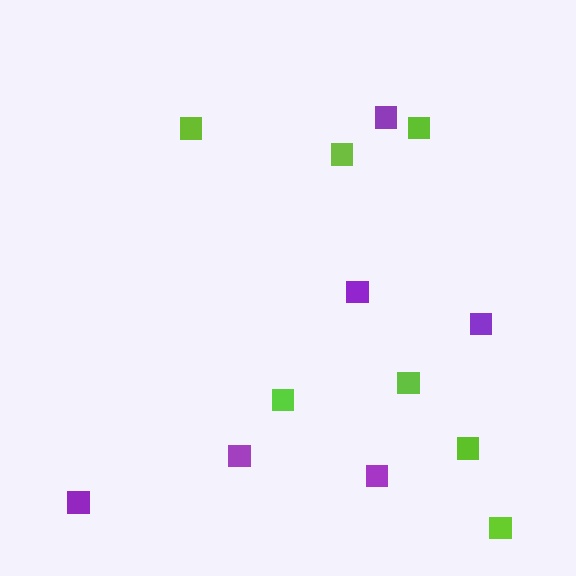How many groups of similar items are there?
There are 2 groups: one group of purple squares (6) and one group of lime squares (7).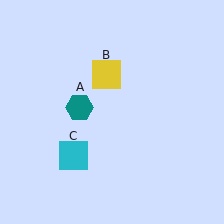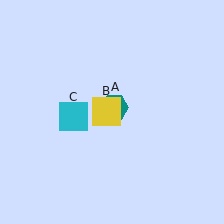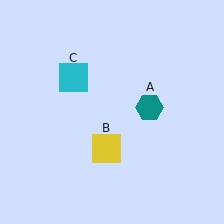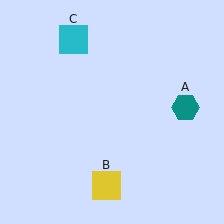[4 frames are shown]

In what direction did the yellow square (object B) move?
The yellow square (object B) moved down.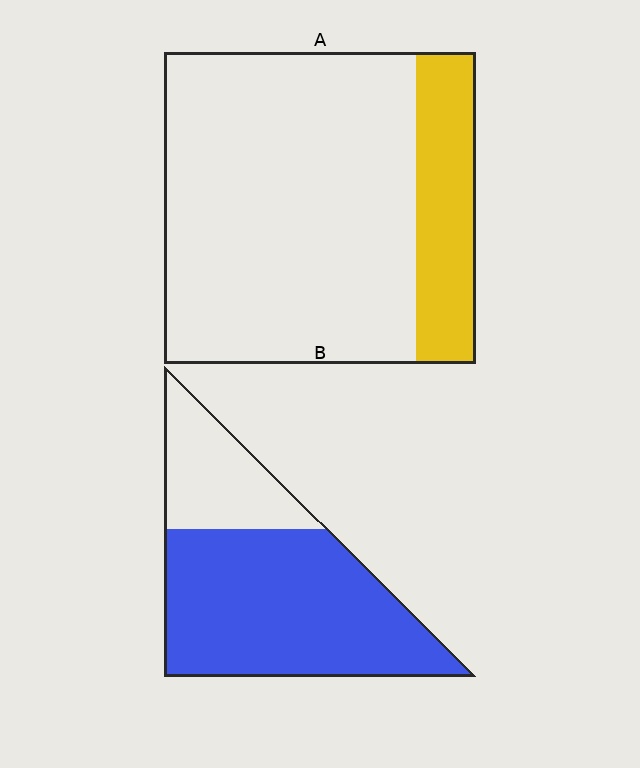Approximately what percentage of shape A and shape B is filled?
A is approximately 20% and B is approximately 75%.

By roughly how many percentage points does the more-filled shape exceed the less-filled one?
By roughly 55 percentage points (B over A).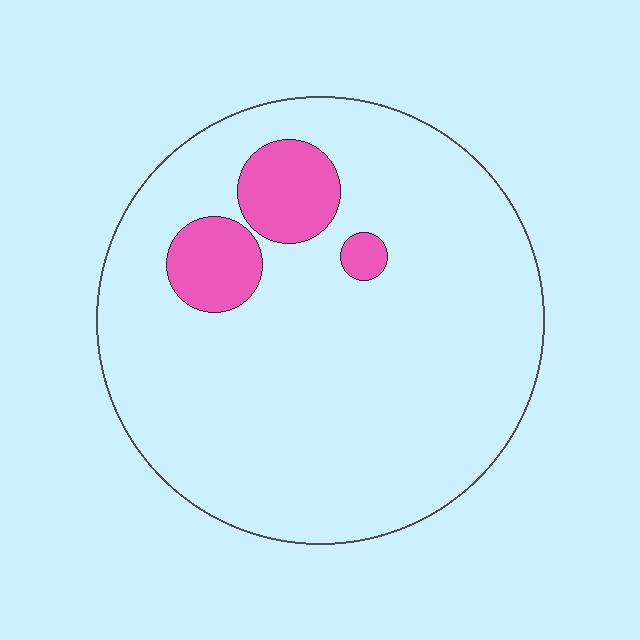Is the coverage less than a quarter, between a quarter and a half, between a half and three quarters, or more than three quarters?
Less than a quarter.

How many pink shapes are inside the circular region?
3.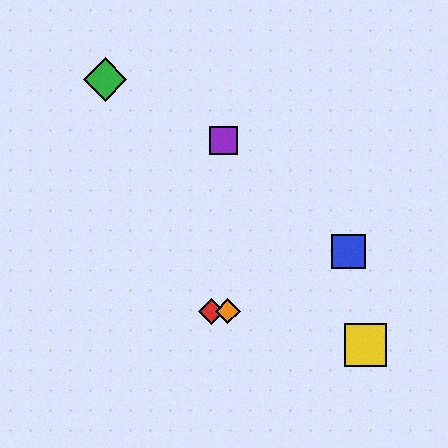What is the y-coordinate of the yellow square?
The yellow square is at y≈345.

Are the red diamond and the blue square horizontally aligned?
No, the red diamond is at y≈311 and the blue square is at y≈251.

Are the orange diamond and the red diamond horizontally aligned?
Yes, both are at y≈311.